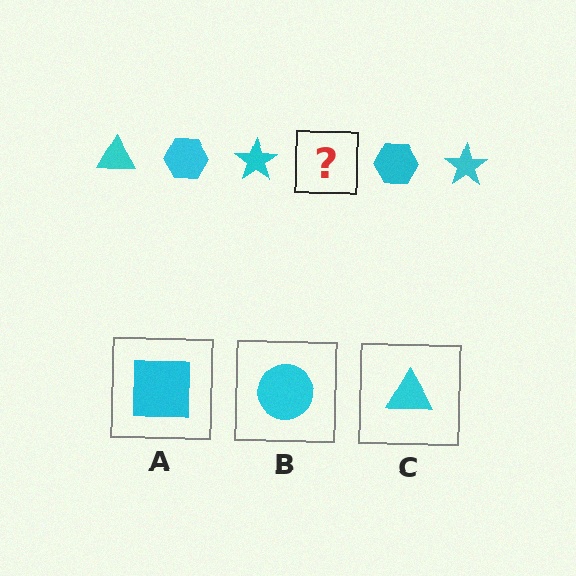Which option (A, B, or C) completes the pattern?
C.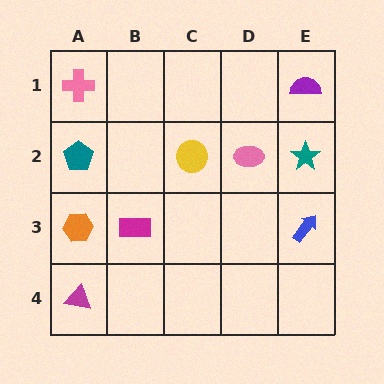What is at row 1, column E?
A purple semicircle.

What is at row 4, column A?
A magenta triangle.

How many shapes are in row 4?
1 shape.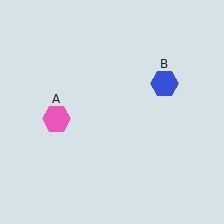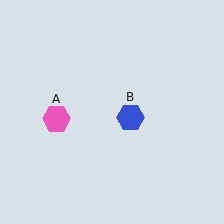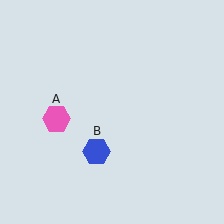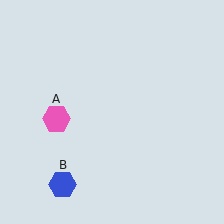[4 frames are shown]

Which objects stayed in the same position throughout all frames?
Pink hexagon (object A) remained stationary.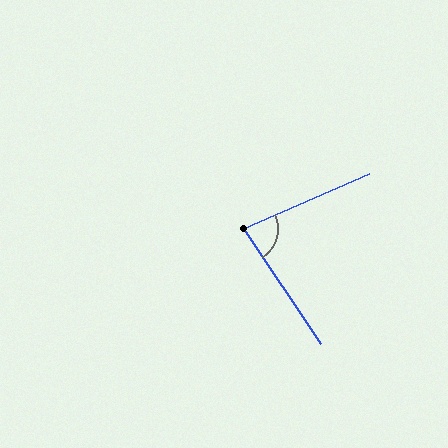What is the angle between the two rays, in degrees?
Approximately 80 degrees.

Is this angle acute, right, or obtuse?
It is acute.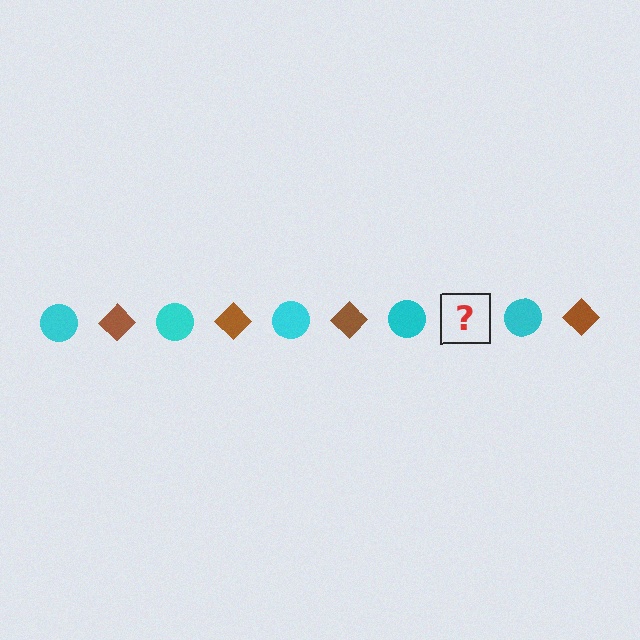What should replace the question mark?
The question mark should be replaced with a brown diamond.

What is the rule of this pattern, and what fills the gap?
The rule is that the pattern alternates between cyan circle and brown diamond. The gap should be filled with a brown diamond.